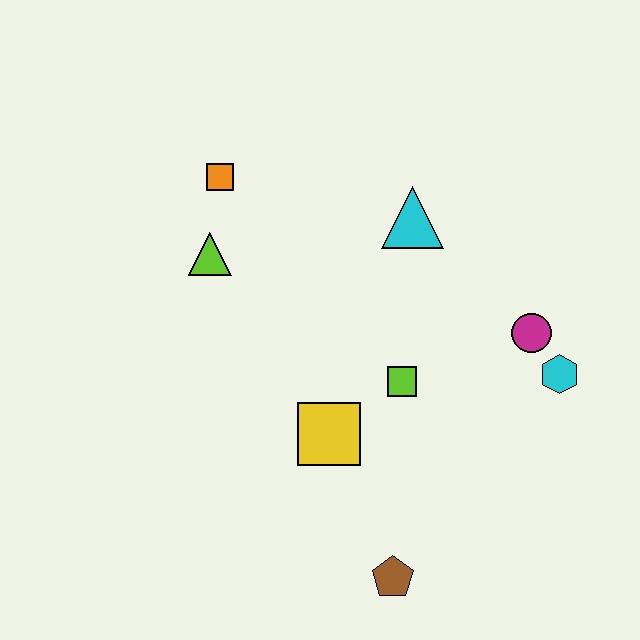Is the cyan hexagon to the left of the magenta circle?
No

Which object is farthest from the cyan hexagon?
The orange square is farthest from the cyan hexagon.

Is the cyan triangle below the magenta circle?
No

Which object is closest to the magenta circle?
The cyan hexagon is closest to the magenta circle.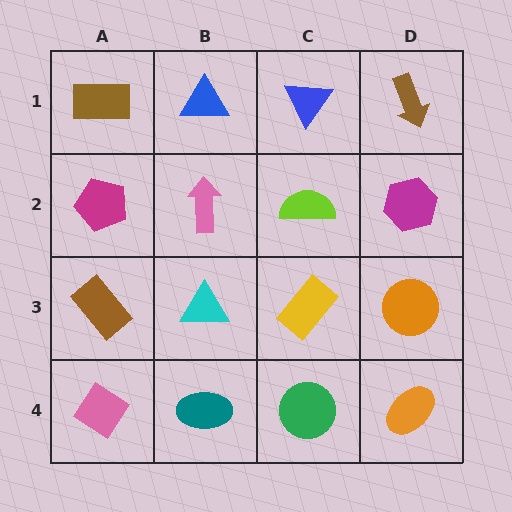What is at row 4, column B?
A teal ellipse.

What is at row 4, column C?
A green circle.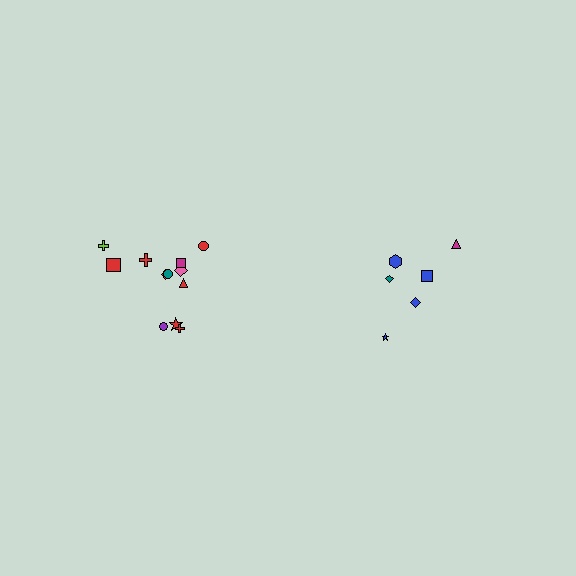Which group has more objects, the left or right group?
The left group.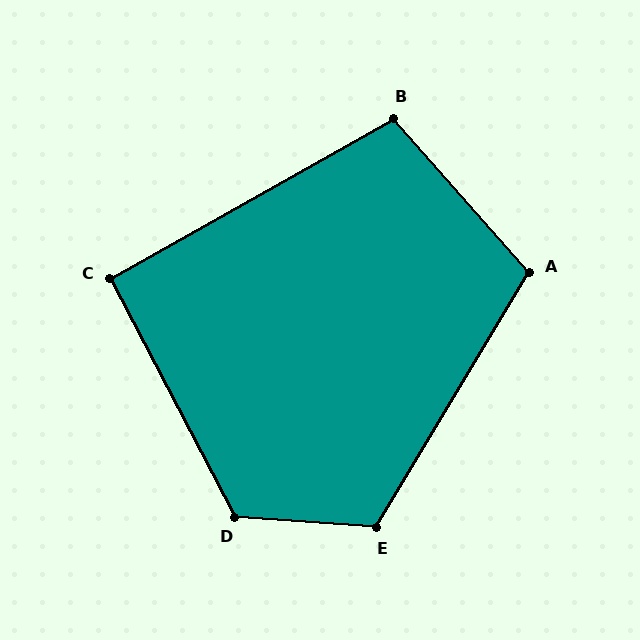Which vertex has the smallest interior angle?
C, at approximately 92 degrees.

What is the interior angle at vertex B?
Approximately 102 degrees (obtuse).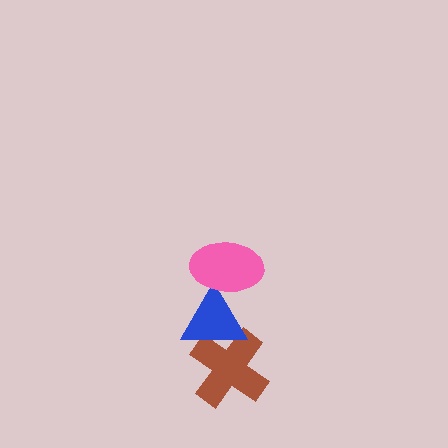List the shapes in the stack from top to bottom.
From top to bottom: the pink ellipse, the blue triangle, the brown cross.